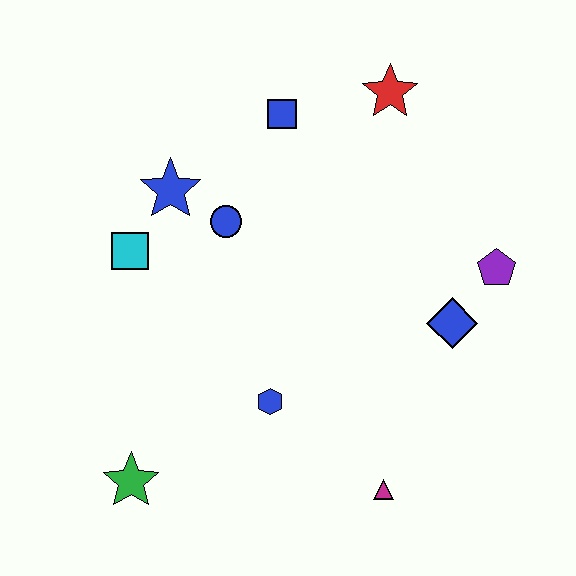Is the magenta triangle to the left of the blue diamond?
Yes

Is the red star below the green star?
No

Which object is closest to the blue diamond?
The purple pentagon is closest to the blue diamond.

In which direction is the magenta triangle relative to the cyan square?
The magenta triangle is to the right of the cyan square.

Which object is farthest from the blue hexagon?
The red star is farthest from the blue hexagon.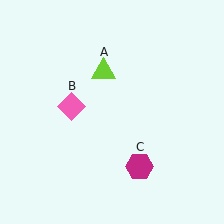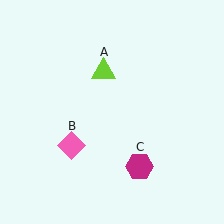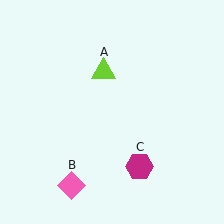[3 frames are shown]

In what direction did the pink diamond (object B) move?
The pink diamond (object B) moved down.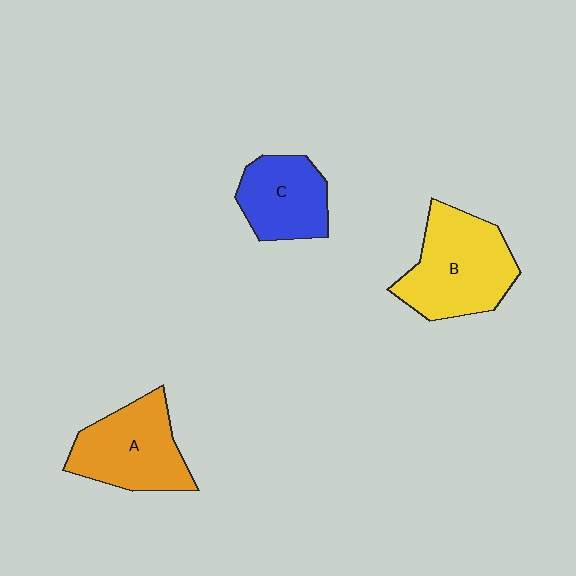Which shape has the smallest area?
Shape C (blue).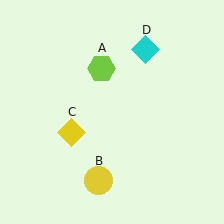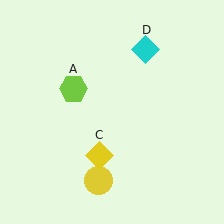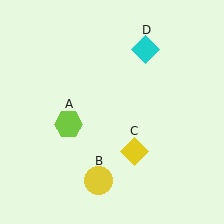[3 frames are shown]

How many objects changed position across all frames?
2 objects changed position: lime hexagon (object A), yellow diamond (object C).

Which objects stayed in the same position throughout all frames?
Yellow circle (object B) and cyan diamond (object D) remained stationary.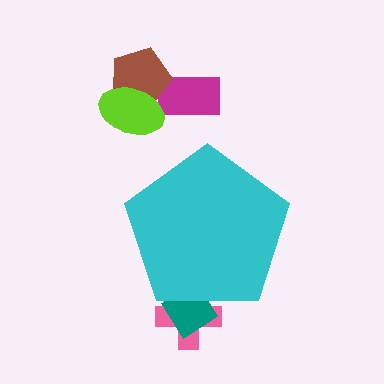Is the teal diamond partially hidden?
Yes, the teal diamond is partially hidden behind the cyan pentagon.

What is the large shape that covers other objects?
A cyan pentagon.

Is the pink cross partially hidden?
Yes, the pink cross is partially hidden behind the cyan pentagon.